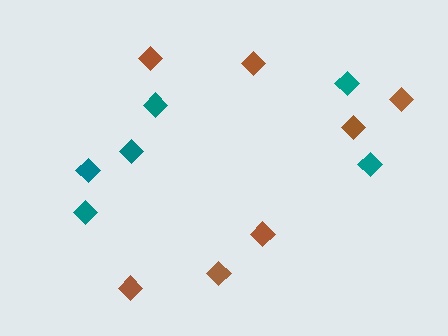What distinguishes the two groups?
There are 2 groups: one group of brown diamonds (7) and one group of teal diamonds (6).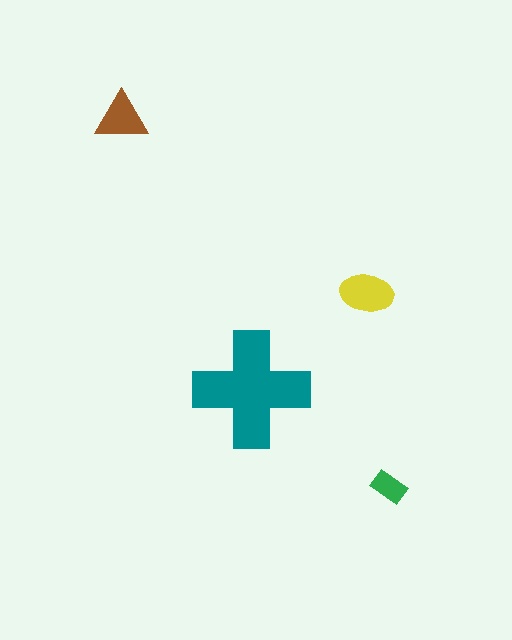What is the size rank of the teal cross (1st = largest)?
1st.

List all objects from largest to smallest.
The teal cross, the yellow ellipse, the brown triangle, the green rectangle.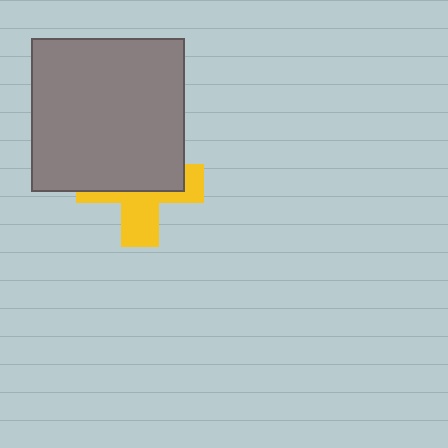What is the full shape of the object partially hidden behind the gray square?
The partially hidden object is a yellow cross.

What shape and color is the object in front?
The object in front is a gray square.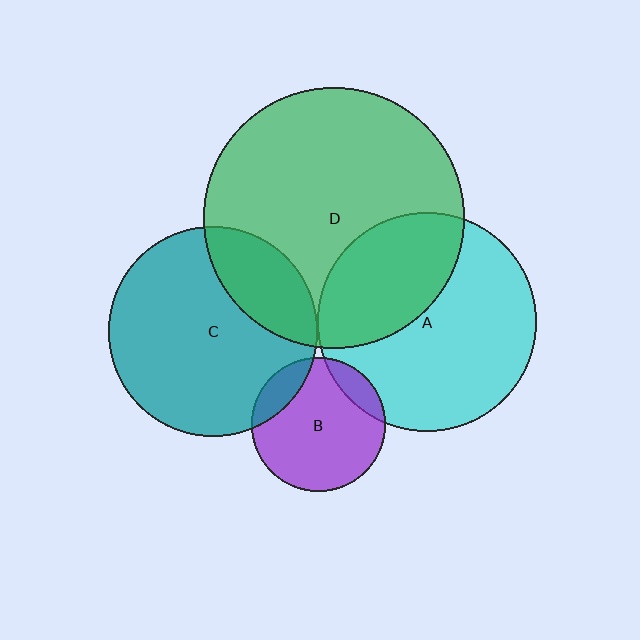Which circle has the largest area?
Circle D (green).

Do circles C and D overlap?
Yes.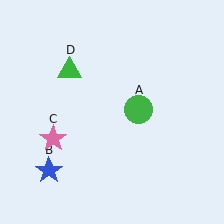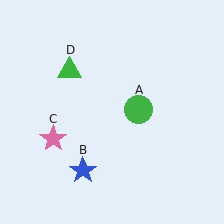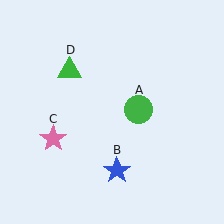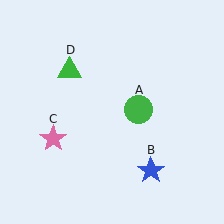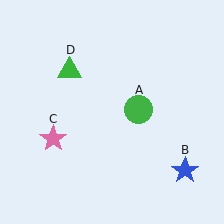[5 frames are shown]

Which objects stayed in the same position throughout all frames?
Green circle (object A) and pink star (object C) and green triangle (object D) remained stationary.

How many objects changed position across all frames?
1 object changed position: blue star (object B).